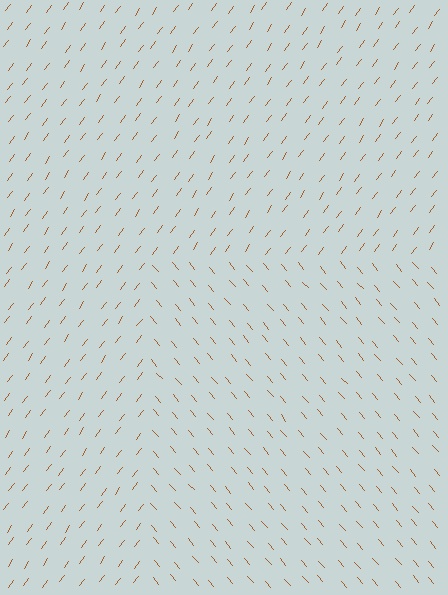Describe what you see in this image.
The image is filled with small brown line segments. A rectangle region in the image has lines oriented differently from the surrounding lines, creating a visible texture boundary.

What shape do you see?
I see a rectangle.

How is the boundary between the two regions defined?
The boundary is defined purely by a change in line orientation (approximately 77 degrees difference). All lines are the same color and thickness.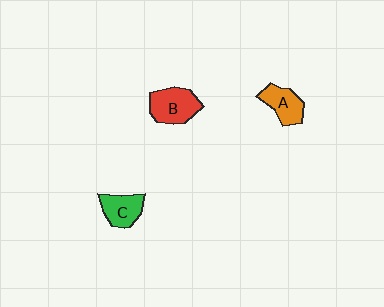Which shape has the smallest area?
Shape C (green).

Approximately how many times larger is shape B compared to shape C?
Approximately 1.3 times.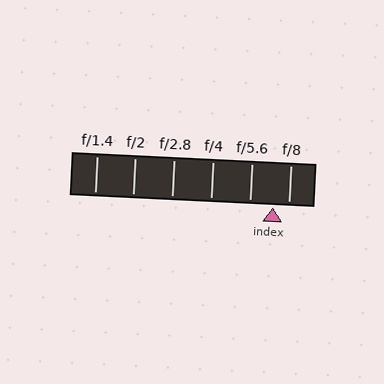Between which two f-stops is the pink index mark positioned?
The index mark is between f/5.6 and f/8.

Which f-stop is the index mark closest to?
The index mark is closest to f/8.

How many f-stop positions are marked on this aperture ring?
There are 6 f-stop positions marked.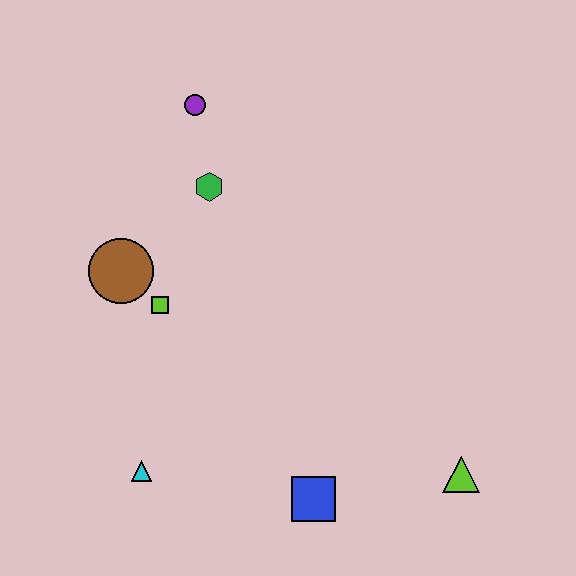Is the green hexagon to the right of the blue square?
No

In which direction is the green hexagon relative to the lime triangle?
The green hexagon is above the lime triangle.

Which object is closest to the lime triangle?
The blue square is closest to the lime triangle.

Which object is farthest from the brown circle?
The lime triangle is farthest from the brown circle.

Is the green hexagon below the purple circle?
Yes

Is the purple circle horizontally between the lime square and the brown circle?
No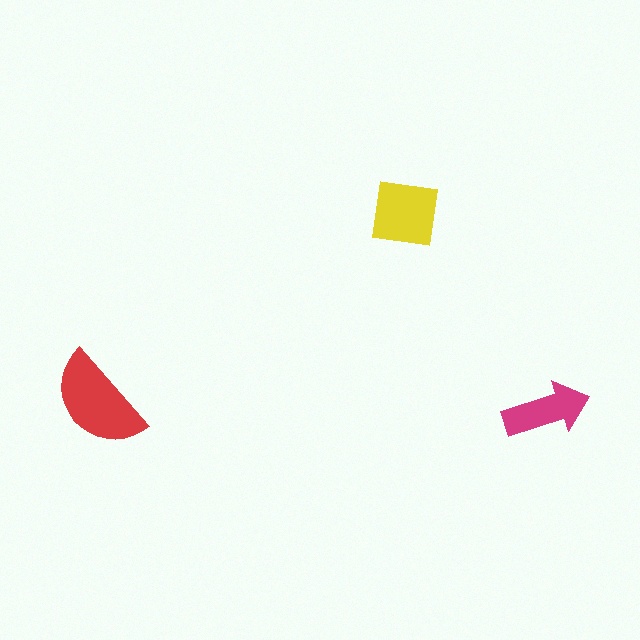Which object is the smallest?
The magenta arrow.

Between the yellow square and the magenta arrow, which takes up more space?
The yellow square.